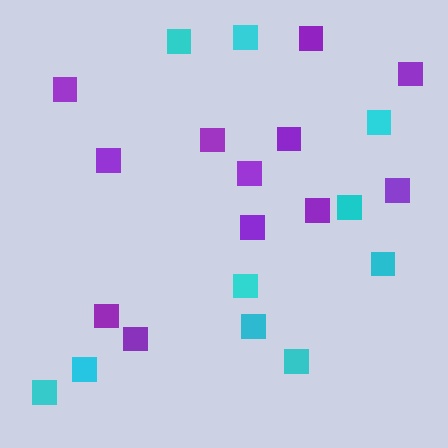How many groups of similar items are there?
There are 2 groups: one group of purple squares (12) and one group of cyan squares (10).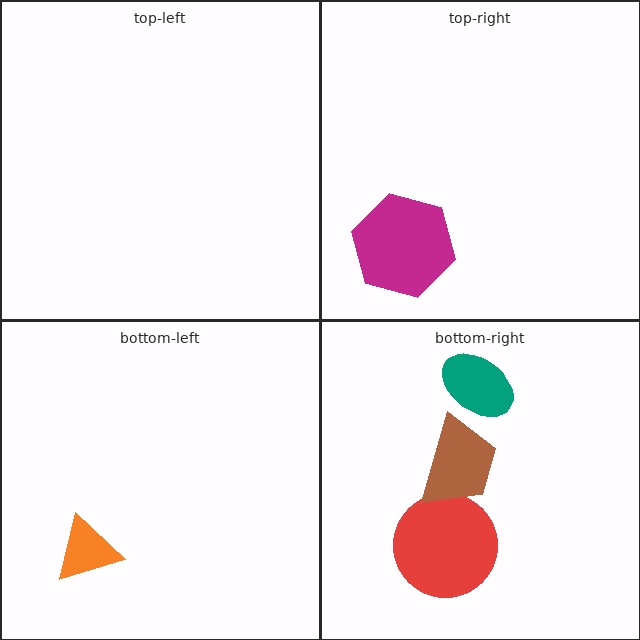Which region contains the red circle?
The bottom-right region.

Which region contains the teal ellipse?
The bottom-right region.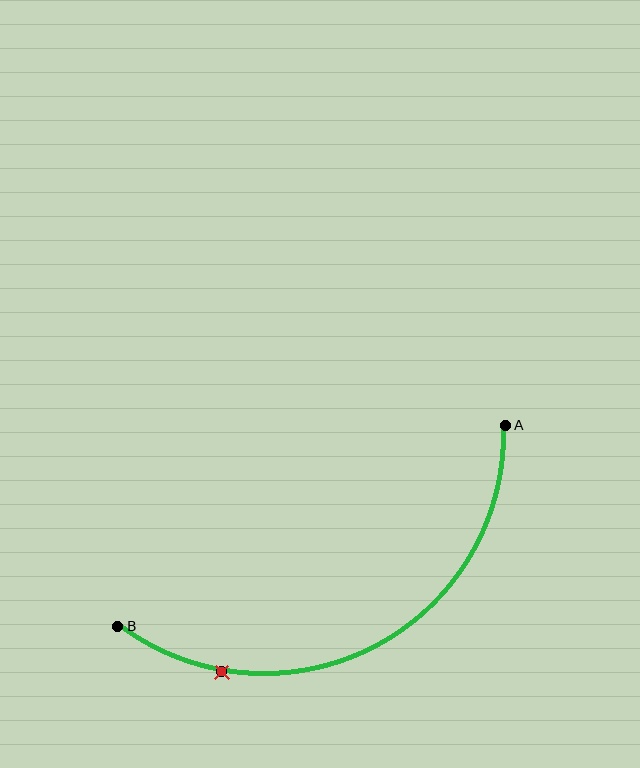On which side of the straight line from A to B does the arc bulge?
The arc bulges below the straight line connecting A and B.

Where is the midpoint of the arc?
The arc midpoint is the point on the curve farthest from the straight line joining A and B. It sits below that line.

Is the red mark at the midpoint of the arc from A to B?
No. The red mark lies on the arc but is closer to endpoint B. The arc midpoint would be at the point on the curve equidistant along the arc from both A and B.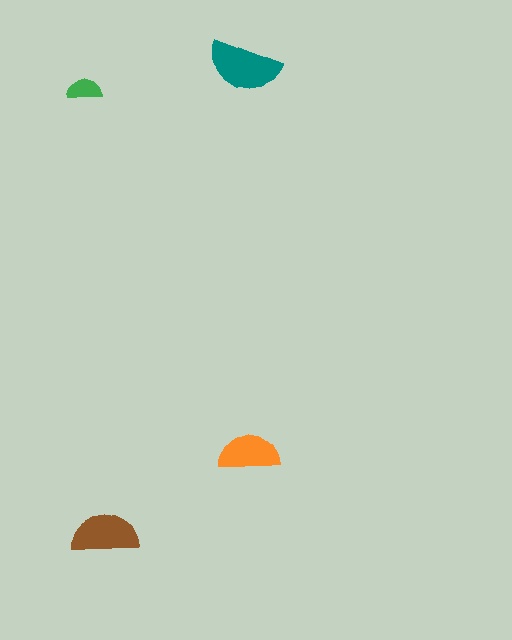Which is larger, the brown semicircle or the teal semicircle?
The teal one.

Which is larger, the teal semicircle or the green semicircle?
The teal one.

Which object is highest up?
The teal semicircle is topmost.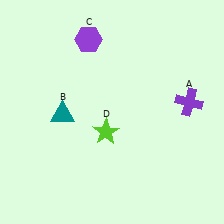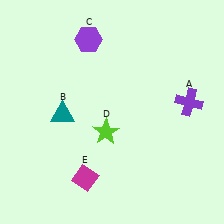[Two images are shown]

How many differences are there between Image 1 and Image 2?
There is 1 difference between the two images.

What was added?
A magenta diamond (E) was added in Image 2.